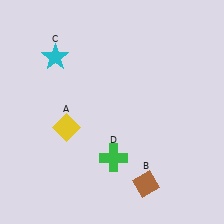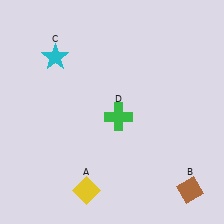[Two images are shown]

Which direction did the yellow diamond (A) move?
The yellow diamond (A) moved down.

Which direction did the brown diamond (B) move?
The brown diamond (B) moved right.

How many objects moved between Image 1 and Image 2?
3 objects moved between the two images.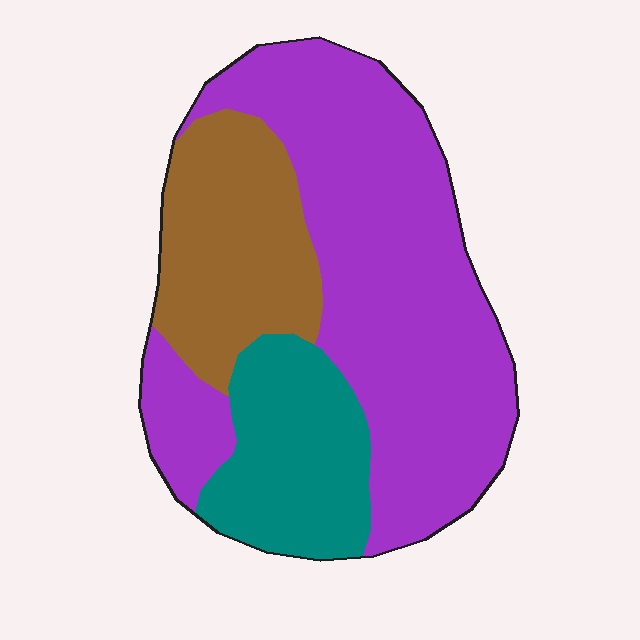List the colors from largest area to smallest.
From largest to smallest: purple, brown, teal.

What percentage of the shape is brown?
Brown covers roughly 25% of the shape.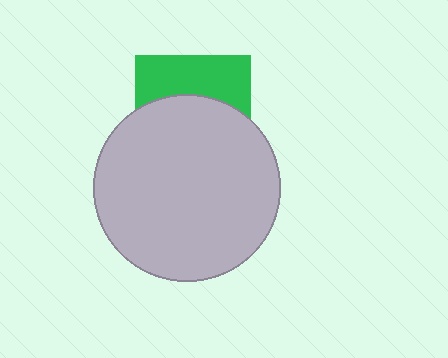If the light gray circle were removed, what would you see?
You would see the complete green square.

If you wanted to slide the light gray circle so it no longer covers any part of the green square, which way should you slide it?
Slide it down — that is the most direct way to separate the two shapes.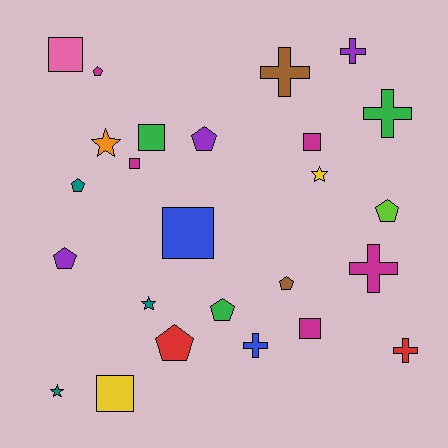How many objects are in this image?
There are 25 objects.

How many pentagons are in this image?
There are 8 pentagons.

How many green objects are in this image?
There are 3 green objects.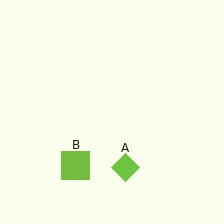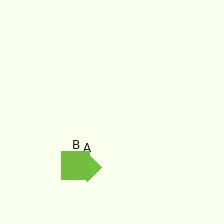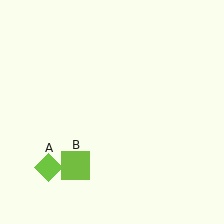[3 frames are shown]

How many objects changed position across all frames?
1 object changed position: lime diamond (object A).